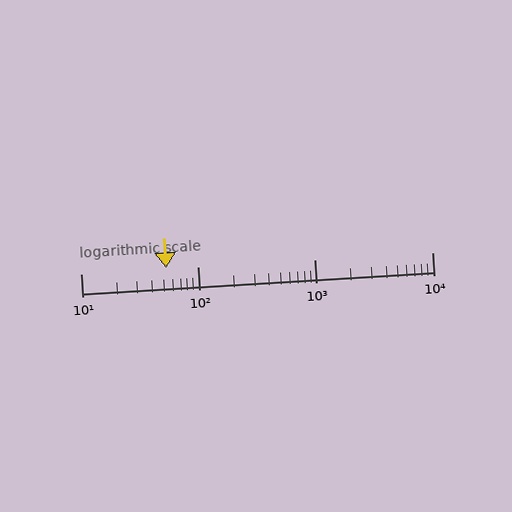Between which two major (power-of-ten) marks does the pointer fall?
The pointer is between 10 and 100.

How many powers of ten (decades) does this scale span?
The scale spans 3 decades, from 10 to 10000.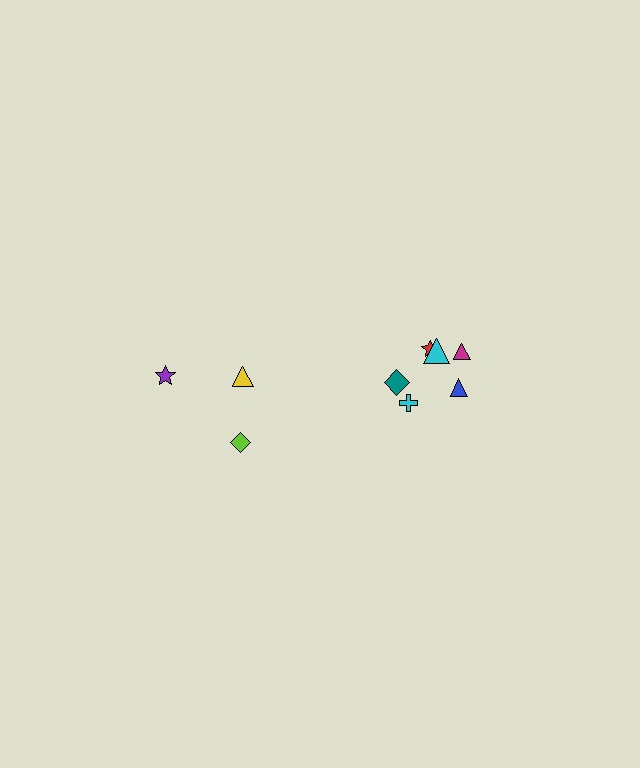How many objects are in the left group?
There are 3 objects.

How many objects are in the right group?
There are 6 objects.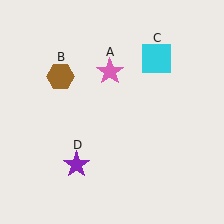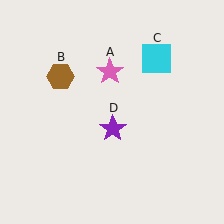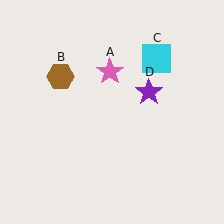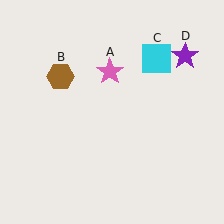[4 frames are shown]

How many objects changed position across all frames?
1 object changed position: purple star (object D).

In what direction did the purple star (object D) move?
The purple star (object D) moved up and to the right.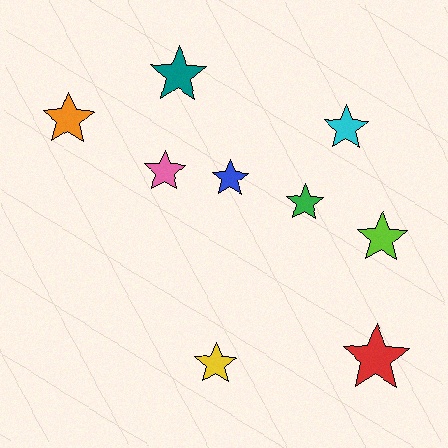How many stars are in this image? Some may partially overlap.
There are 9 stars.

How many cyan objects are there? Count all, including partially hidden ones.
There is 1 cyan object.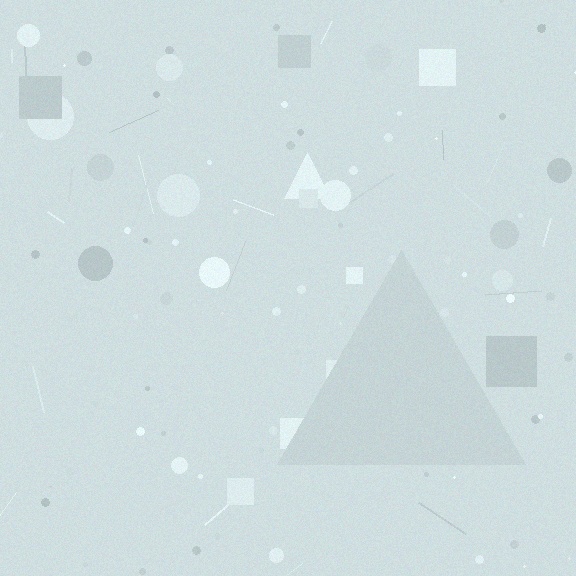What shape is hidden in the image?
A triangle is hidden in the image.